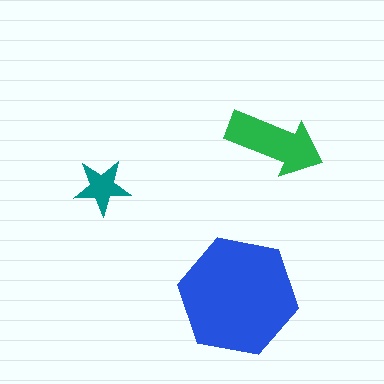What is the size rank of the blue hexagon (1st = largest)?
1st.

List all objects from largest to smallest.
The blue hexagon, the green arrow, the teal star.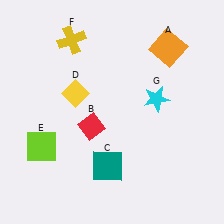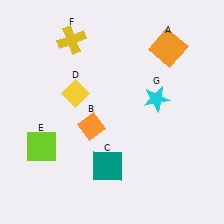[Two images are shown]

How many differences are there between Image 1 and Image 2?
There is 1 difference between the two images.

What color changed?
The diamond (B) changed from red in Image 1 to orange in Image 2.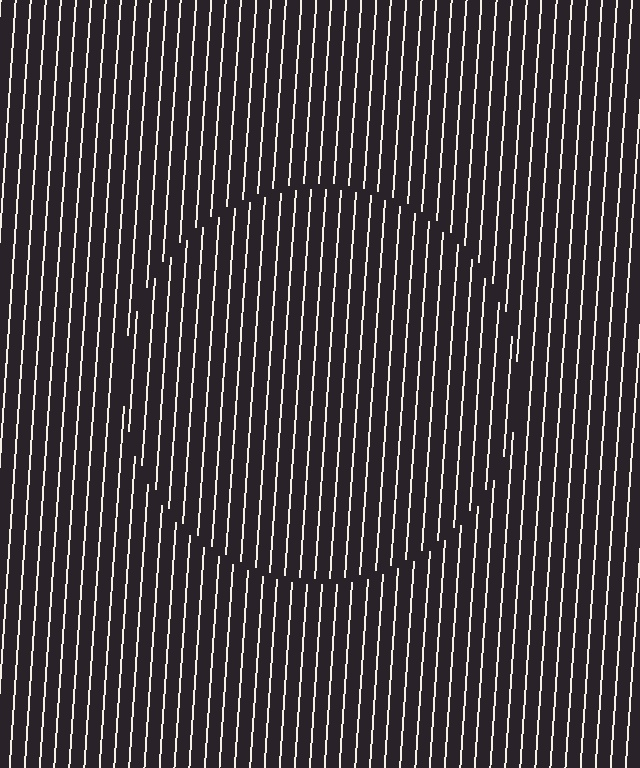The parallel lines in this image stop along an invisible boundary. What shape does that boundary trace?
An illusory circle. The interior of the shape contains the same grating, shifted by half a period — the contour is defined by the phase discontinuity where line-ends from the inner and outer gratings abut.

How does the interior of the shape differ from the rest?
The interior of the shape contains the same grating, shifted by half a period — the contour is defined by the phase discontinuity where line-ends from the inner and outer gratings abut.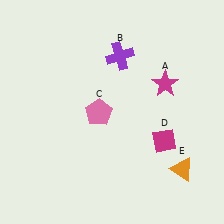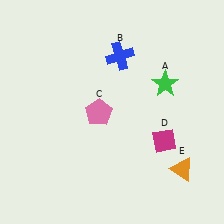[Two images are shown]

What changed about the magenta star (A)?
In Image 1, A is magenta. In Image 2, it changed to green.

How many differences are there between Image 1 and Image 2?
There are 2 differences between the two images.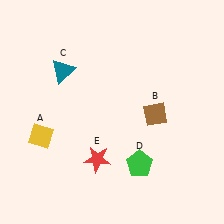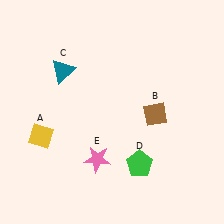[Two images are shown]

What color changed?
The star (E) changed from red in Image 1 to pink in Image 2.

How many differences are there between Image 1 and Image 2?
There is 1 difference between the two images.